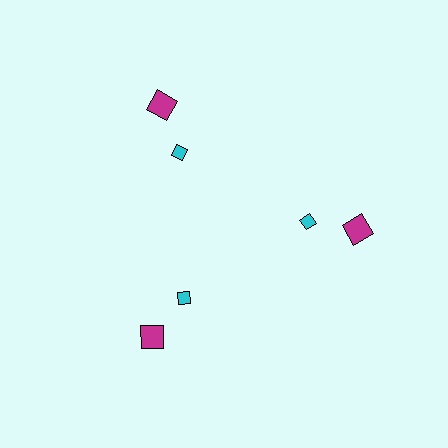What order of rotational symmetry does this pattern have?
This pattern has 3-fold rotational symmetry.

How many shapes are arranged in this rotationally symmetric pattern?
There are 6 shapes, arranged in 3 groups of 2.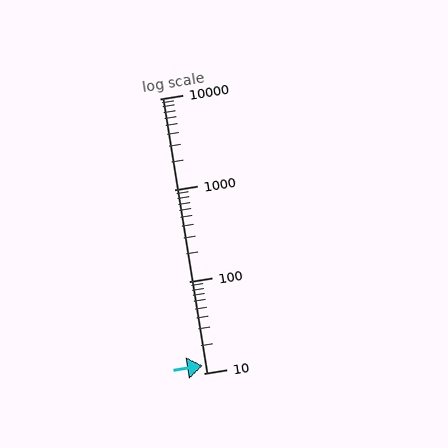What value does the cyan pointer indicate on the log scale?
The pointer indicates approximately 12.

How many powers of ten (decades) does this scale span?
The scale spans 3 decades, from 10 to 10000.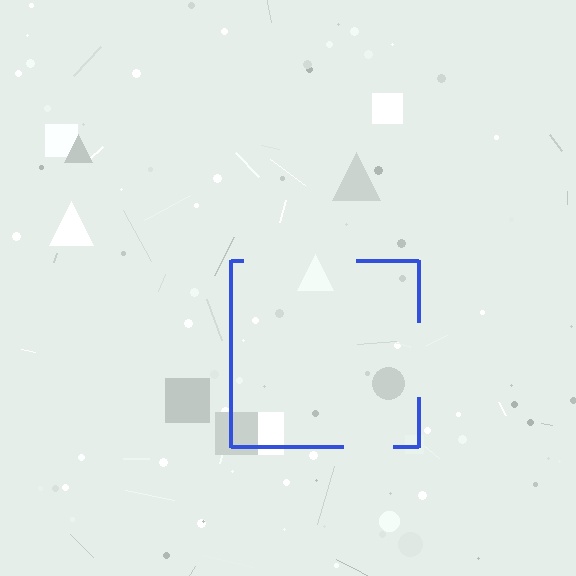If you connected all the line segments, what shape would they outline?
They would outline a square.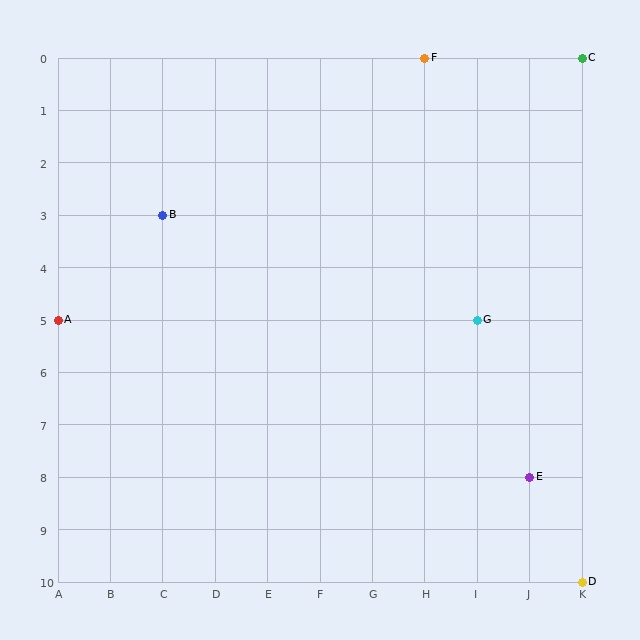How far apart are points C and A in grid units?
Points C and A are 10 columns and 5 rows apart (about 11.2 grid units diagonally).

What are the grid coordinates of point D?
Point D is at grid coordinates (K, 10).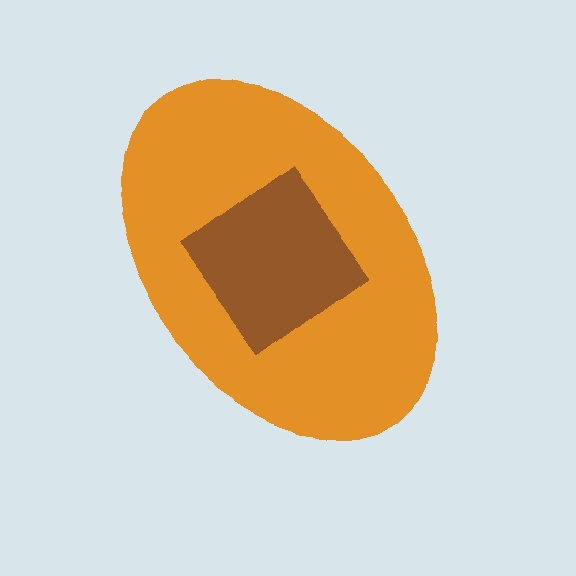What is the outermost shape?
The orange ellipse.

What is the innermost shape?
The brown diamond.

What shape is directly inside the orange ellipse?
The brown diamond.